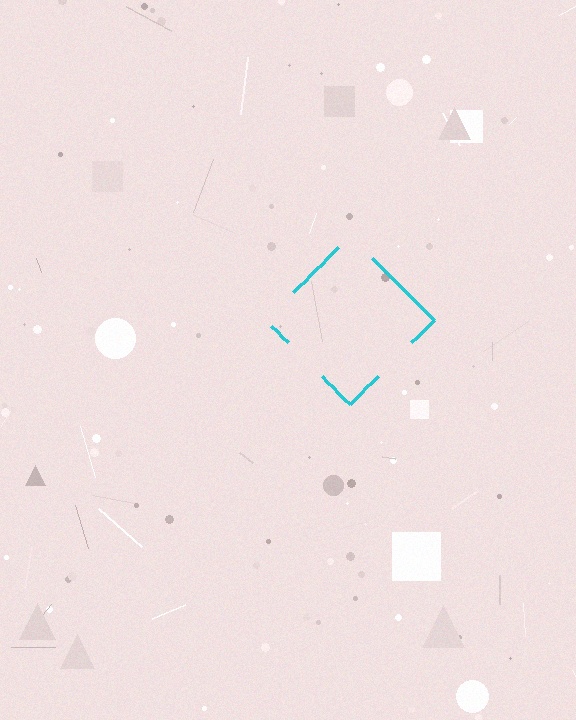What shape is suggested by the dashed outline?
The dashed outline suggests a diamond.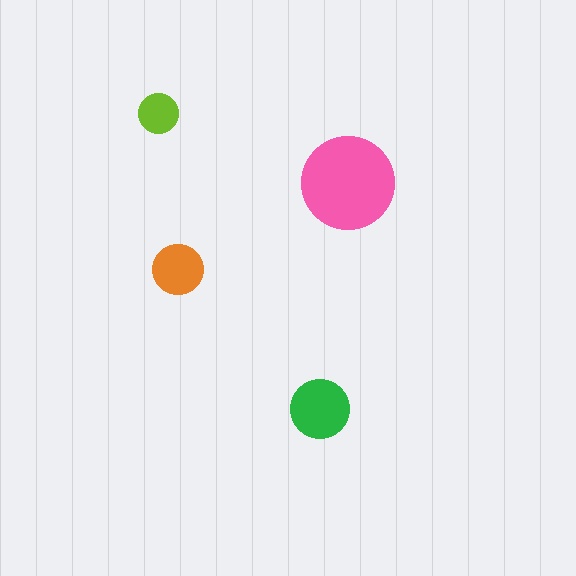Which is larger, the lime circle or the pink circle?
The pink one.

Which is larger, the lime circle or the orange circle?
The orange one.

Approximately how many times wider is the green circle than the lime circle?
About 1.5 times wider.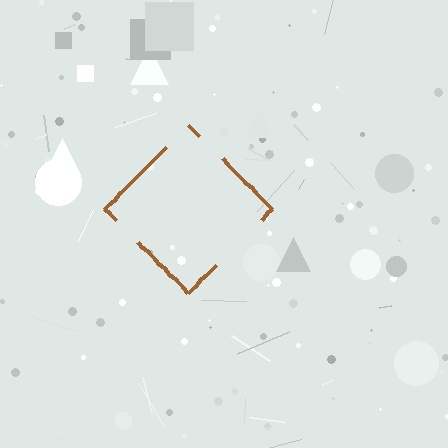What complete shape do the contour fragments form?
The contour fragments form a diamond.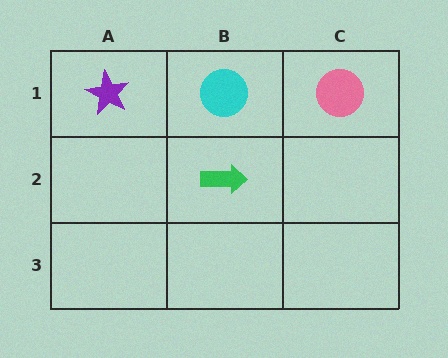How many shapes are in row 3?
0 shapes.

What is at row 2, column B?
A green arrow.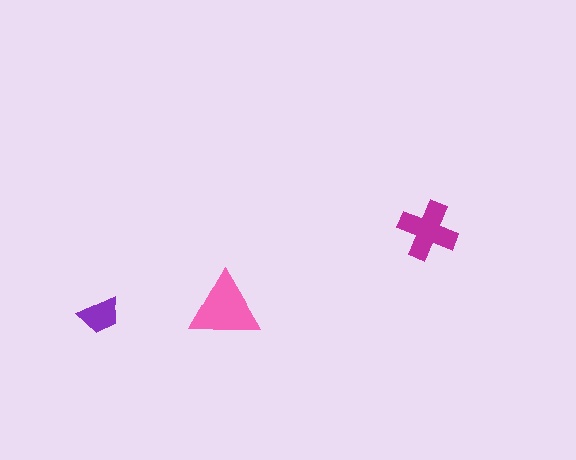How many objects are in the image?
There are 3 objects in the image.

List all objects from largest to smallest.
The pink triangle, the magenta cross, the purple trapezoid.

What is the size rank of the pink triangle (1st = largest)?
1st.